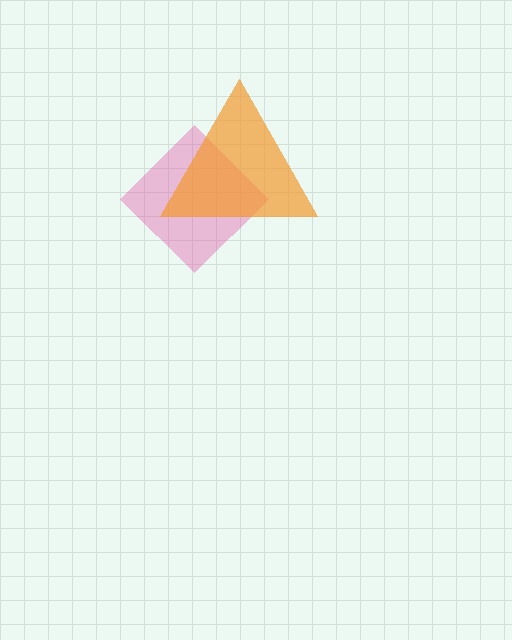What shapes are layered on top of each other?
The layered shapes are: a pink diamond, an orange triangle.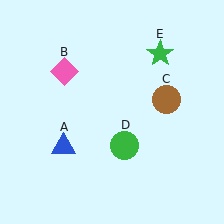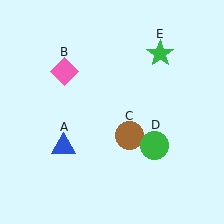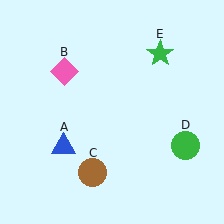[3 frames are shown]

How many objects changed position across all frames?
2 objects changed position: brown circle (object C), green circle (object D).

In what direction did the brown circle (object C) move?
The brown circle (object C) moved down and to the left.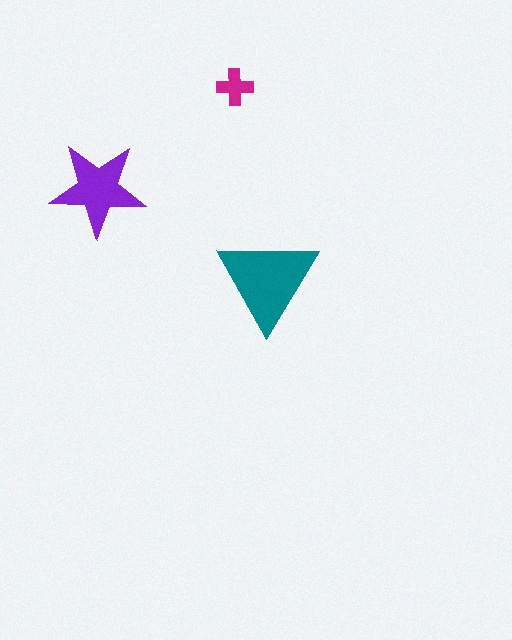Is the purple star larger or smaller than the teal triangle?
Smaller.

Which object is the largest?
The teal triangle.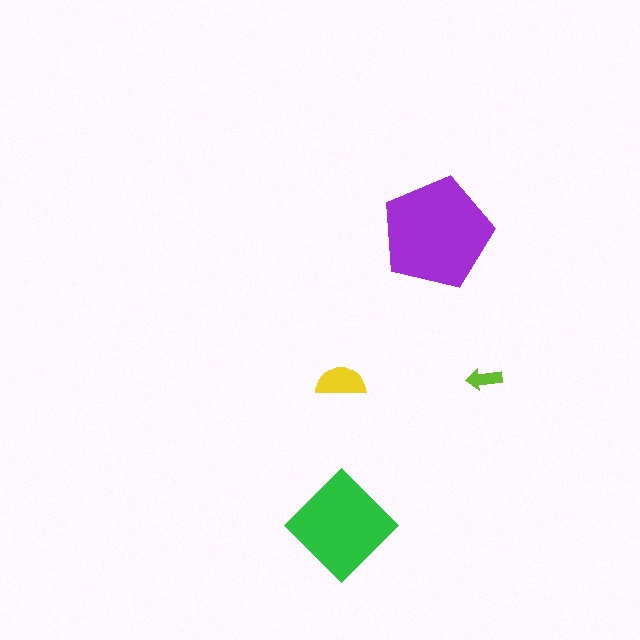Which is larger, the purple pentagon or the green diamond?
The purple pentagon.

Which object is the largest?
The purple pentagon.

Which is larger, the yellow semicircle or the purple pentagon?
The purple pentagon.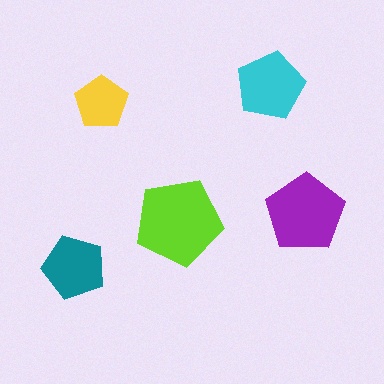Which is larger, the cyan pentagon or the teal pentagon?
The cyan one.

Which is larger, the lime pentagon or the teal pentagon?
The lime one.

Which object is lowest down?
The teal pentagon is bottommost.